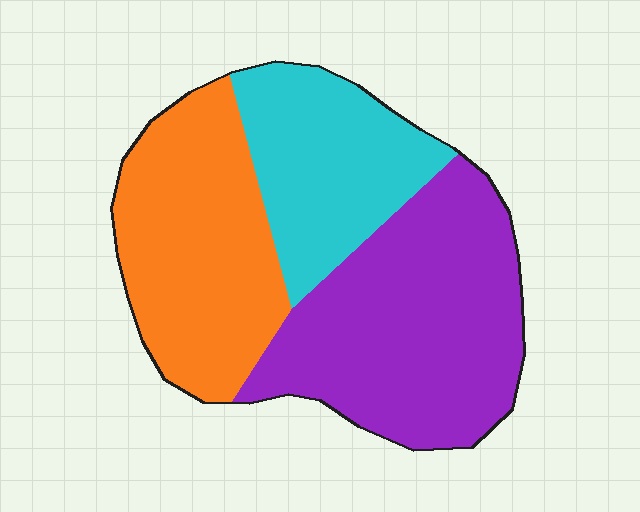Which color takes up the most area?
Purple, at roughly 40%.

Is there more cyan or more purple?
Purple.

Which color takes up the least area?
Cyan, at roughly 25%.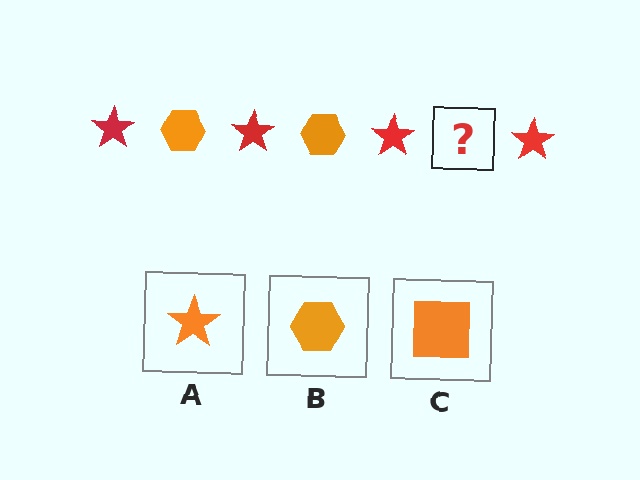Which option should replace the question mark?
Option B.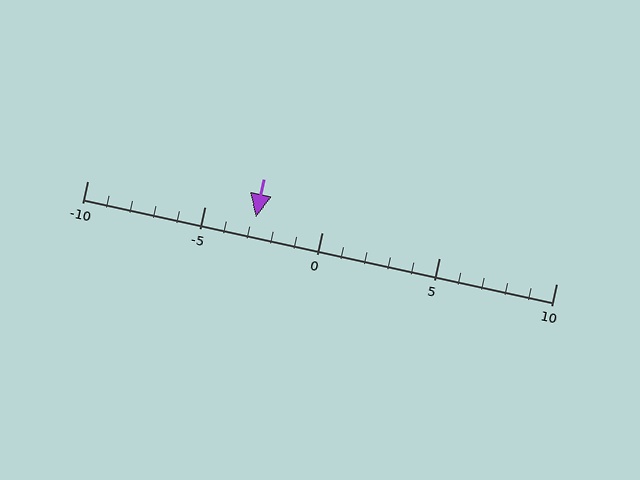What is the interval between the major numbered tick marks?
The major tick marks are spaced 5 units apart.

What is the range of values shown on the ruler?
The ruler shows values from -10 to 10.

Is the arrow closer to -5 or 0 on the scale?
The arrow is closer to -5.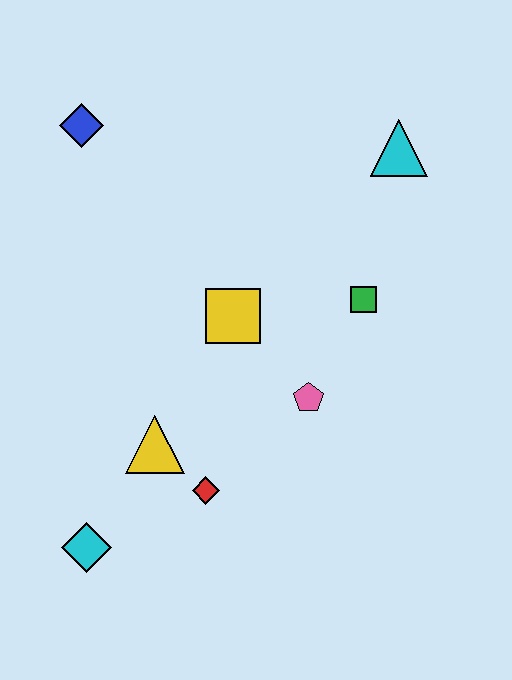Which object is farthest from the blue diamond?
The cyan diamond is farthest from the blue diamond.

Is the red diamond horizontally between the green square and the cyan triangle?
No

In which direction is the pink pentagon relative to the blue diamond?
The pink pentagon is below the blue diamond.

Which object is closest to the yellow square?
The pink pentagon is closest to the yellow square.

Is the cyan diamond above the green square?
No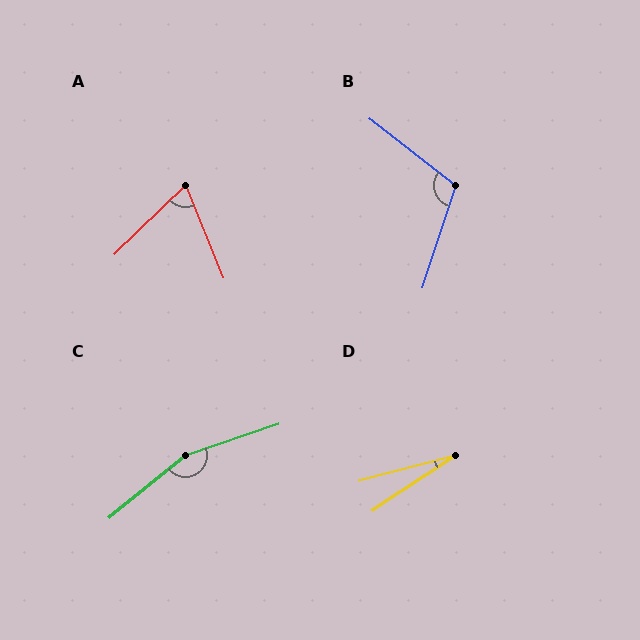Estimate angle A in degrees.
Approximately 68 degrees.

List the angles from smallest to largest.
D (19°), A (68°), B (110°), C (159°).